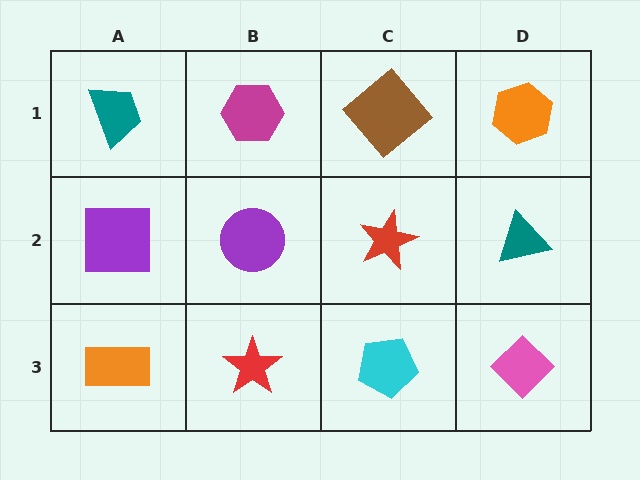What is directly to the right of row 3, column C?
A pink diamond.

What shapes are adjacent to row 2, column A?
A teal trapezoid (row 1, column A), an orange rectangle (row 3, column A), a purple circle (row 2, column B).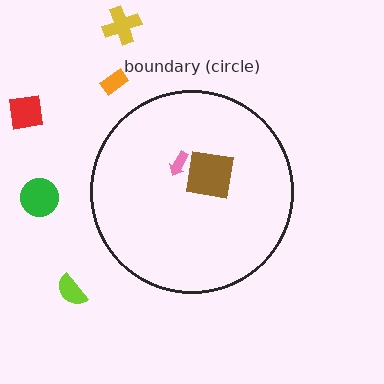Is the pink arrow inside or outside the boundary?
Inside.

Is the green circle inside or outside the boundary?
Outside.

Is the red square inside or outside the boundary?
Outside.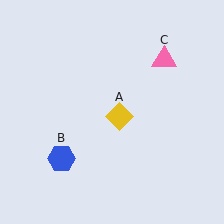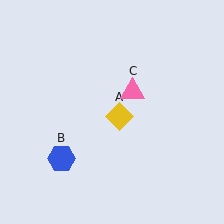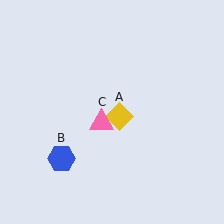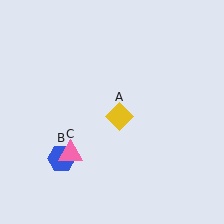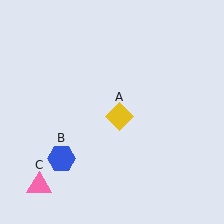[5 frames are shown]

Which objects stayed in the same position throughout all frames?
Yellow diamond (object A) and blue hexagon (object B) remained stationary.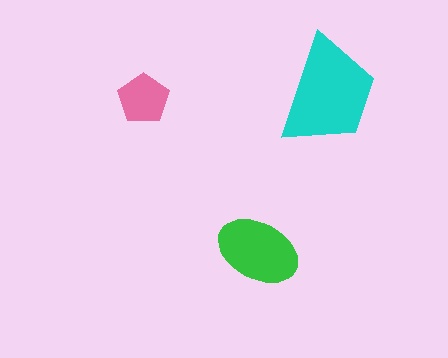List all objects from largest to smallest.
The cyan trapezoid, the green ellipse, the pink pentagon.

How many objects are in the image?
There are 3 objects in the image.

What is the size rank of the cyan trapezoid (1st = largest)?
1st.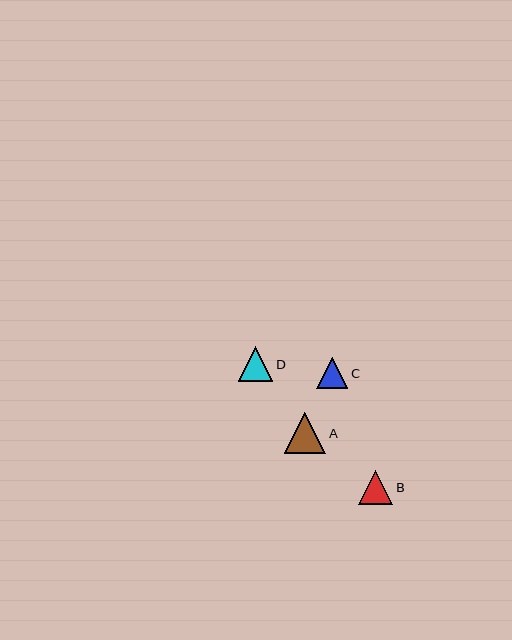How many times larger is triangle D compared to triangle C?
Triangle D is approximately 1.1 times the size of triangle C.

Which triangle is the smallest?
Triangle C is the smallest with a size of approximately 31 pixels.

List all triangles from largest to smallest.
From largest to smallest: A, D, B, C.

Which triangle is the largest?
Triangle A is the largest with a size of approximately 41 pixels.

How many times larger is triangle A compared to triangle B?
Triangle A is approximately 1.2 times the size of triangle B.